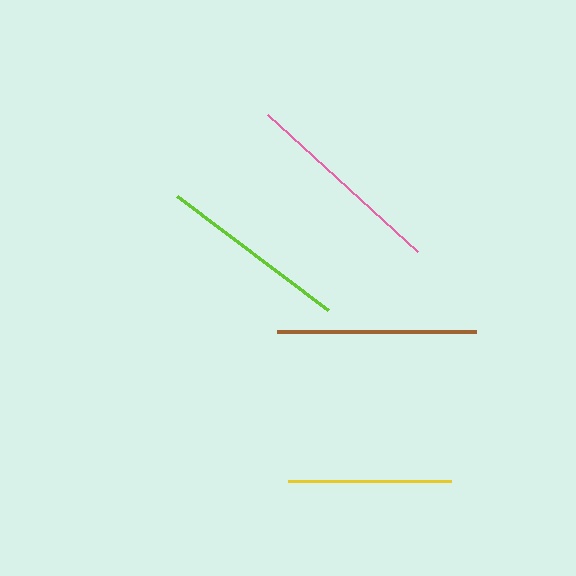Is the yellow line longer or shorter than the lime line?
The lime line is longer than the yellow line.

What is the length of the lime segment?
The lime segment is approximately 190 pixels long.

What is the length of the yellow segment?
The yellow segment is approximately 163 pixels long.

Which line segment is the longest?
The pink line is the longest at approximately 203 pixels.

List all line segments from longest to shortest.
From longest to shortest: pink, brown, lime, yellow.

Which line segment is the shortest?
The yellow line is the shortest at approximately 163 pixels.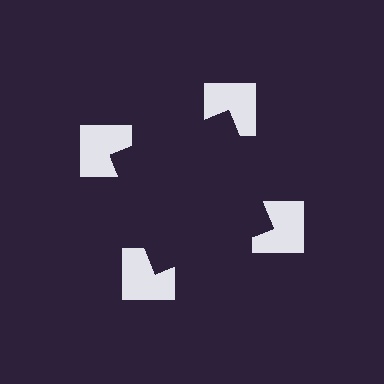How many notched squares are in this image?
There are 4 — one at each vertex of the illusory square.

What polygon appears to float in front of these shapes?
An illusory square — its edges are inferred from the aligned wedge cuts in the notched squares, not physically drawn.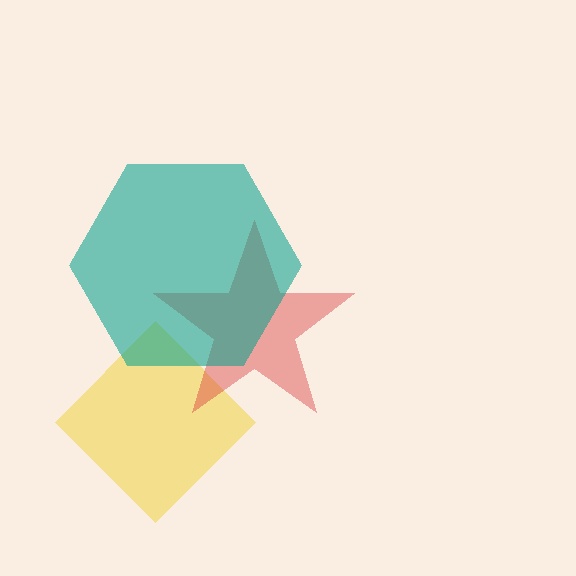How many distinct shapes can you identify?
There are 3 distinct shapes: a yellow diamond, a red star, a teal hexagon.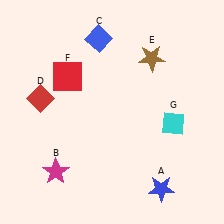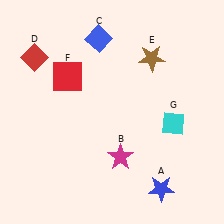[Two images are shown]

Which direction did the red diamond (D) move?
The red diamond (D) moved up.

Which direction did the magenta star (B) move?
The magenta star (B) moved right.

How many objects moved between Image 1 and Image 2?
2 objects moved between the two images.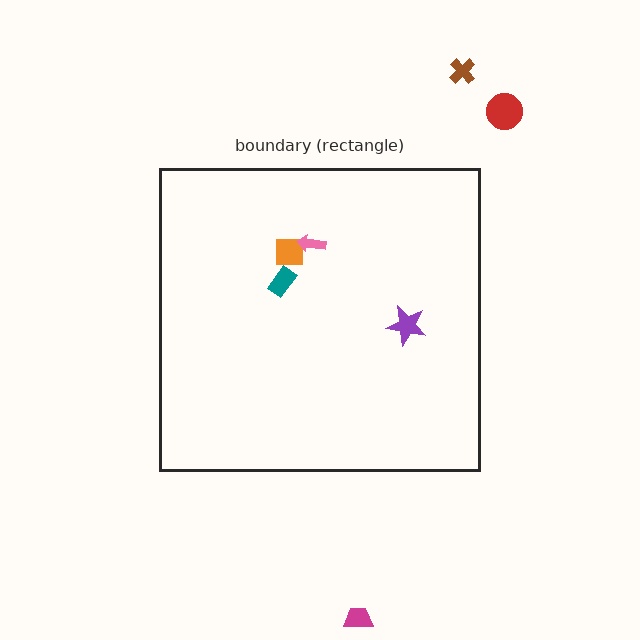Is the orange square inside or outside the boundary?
Inside.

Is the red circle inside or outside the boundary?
Outside.